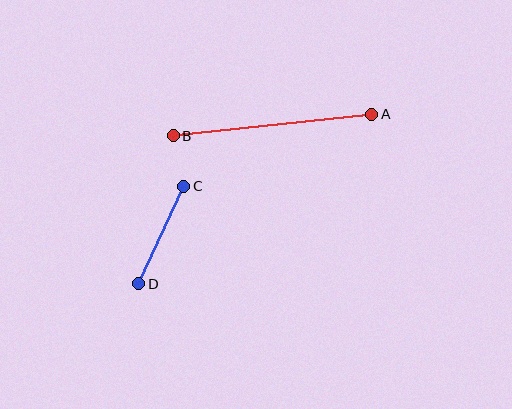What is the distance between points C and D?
The distance is approximately 107 pixels.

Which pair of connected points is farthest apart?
Points A and B are farthest apart.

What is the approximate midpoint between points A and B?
The midpoint is at approximately (273, 125) pixels.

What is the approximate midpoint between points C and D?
The midpoint is at approximately (161, 235) pixels.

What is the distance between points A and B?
The distance is approximately 199 pixels.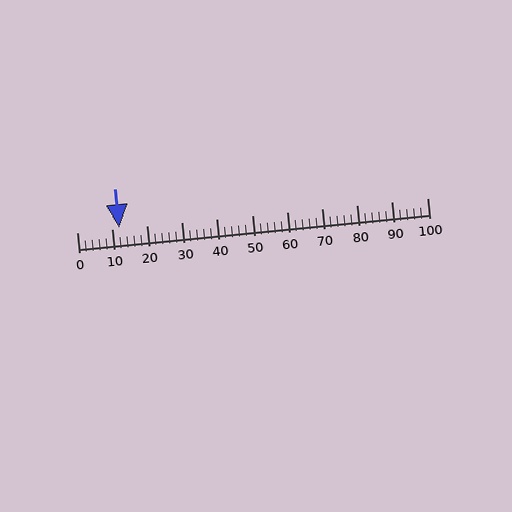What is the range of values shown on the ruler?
The ruler shows values from 0 to 100.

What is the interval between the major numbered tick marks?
The major tick marks are spaced 10 units apart.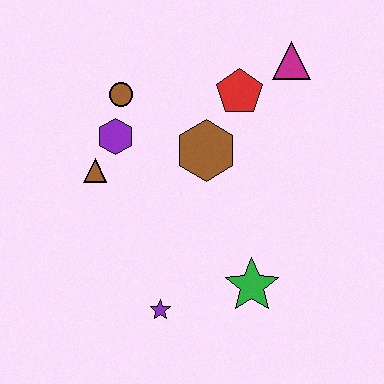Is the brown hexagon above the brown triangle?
Yes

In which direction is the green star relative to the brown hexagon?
The green star is below the brown hexagon.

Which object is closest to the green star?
The purple star is closest to the green star.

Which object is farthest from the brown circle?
The green star is farthest from the brown circle.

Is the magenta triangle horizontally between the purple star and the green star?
No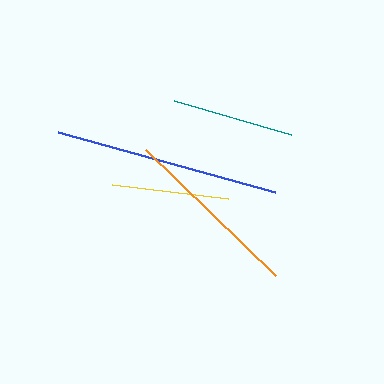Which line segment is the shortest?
The yellow line is the shortest at approximately 116 pixels.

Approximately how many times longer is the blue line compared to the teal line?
The blue line is approximately 1.8 times the length of the teal line.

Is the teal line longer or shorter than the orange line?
The orange line is longer than the teal line.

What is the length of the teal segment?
The teal segment is approximately 122 pixels long.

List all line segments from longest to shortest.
From longest to shortest: blue, orange, teal, yellow.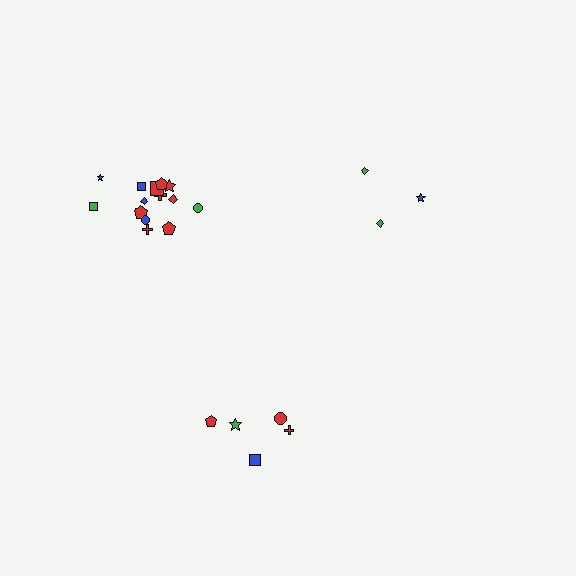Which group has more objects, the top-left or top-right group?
The top-left group.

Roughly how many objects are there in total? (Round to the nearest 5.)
Roughly 25 objects in total.